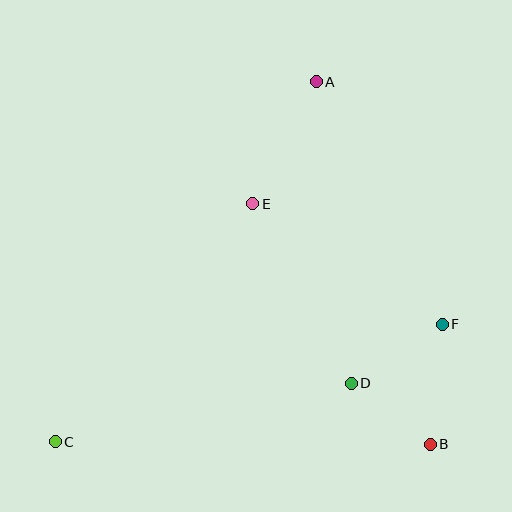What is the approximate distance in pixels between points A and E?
The distance between A and E is approximately 137 pixels.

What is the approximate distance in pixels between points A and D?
The distance between A and D is approximately 304 pixels.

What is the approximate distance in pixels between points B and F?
The distance between B and F is approximately 120 pixels.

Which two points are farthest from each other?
Points A and C are farthest from each other.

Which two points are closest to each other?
Points B and D are closest to each other.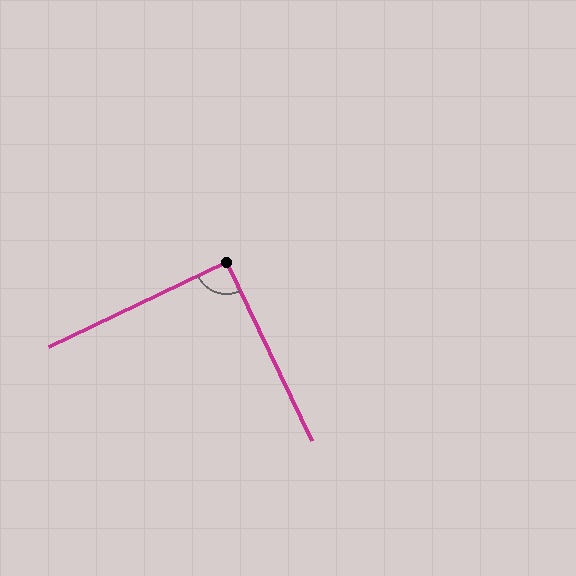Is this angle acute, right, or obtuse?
It is approximately a right angle.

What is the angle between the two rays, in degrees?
Approximately 90 degrees.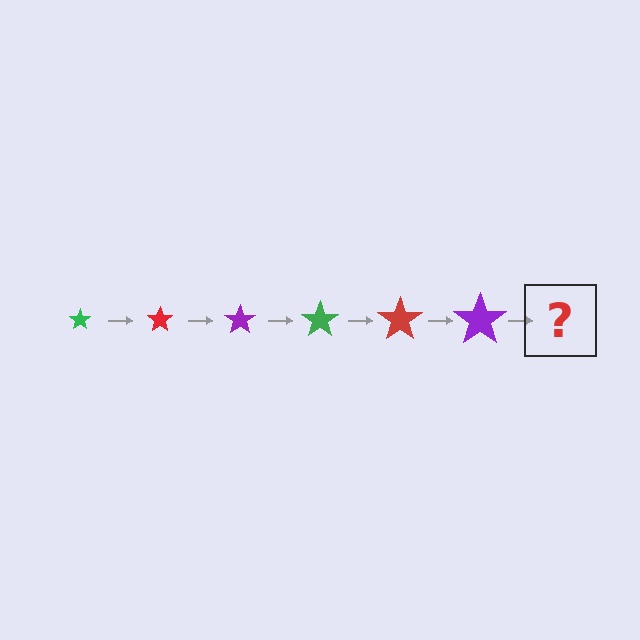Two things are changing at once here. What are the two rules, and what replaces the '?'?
The two rules are that the star grows larger each step and the color cycles through green, red, and purple. The '?' should be a green star, larger than the previous one.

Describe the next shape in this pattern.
It should be a green star, larger than the previous one.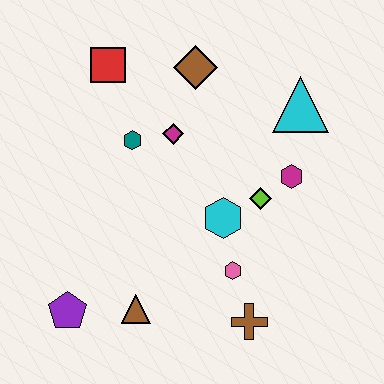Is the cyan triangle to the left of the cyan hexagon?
No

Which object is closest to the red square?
The teal hexagon is closest to the red square.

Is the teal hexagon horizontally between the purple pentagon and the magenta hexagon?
Yes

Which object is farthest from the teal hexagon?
The brown cross is farthest from the teal hexagon.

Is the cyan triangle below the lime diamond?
No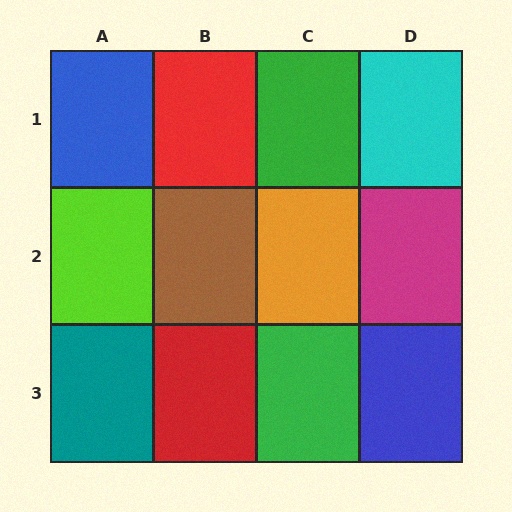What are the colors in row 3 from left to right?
Teal, red, green, blue.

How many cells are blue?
2 cells are blue.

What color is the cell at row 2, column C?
Orange.